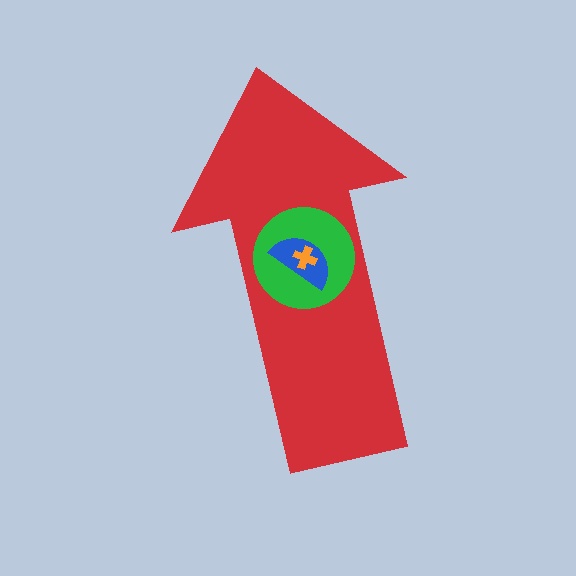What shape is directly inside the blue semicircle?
The orange cross.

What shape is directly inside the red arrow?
The green circle.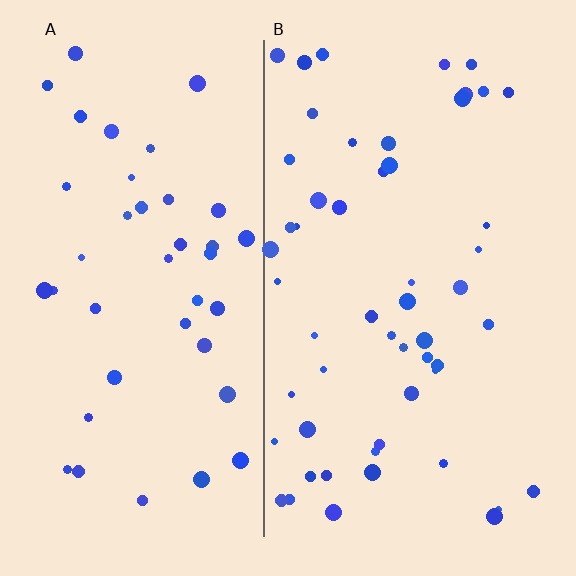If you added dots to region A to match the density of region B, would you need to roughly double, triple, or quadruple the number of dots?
Approximately double.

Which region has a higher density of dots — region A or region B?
B (the right).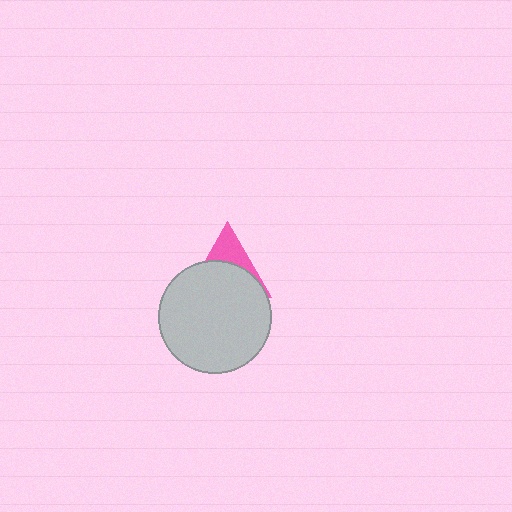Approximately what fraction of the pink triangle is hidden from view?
Roughly 66% of the pink triangle is hidden behind the light gray circle.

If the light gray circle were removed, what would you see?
You would see the complete pink triangle.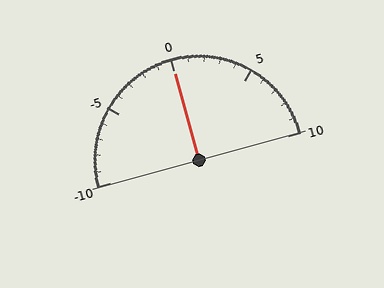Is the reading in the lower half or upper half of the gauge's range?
The reading is in the upper half of the range (-10 to 10).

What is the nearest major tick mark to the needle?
The nearest major tick mark is 0.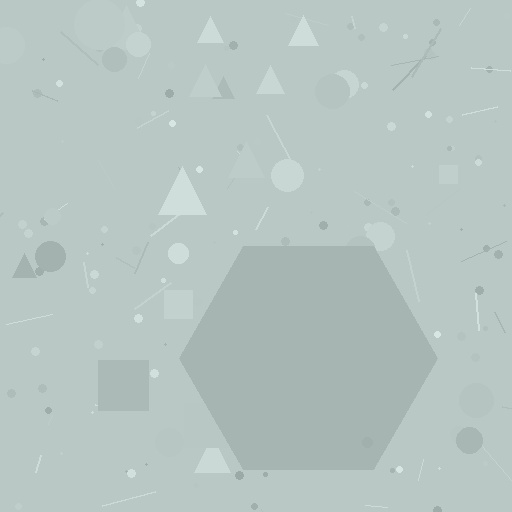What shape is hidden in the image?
A hexagon is hidden in the image.